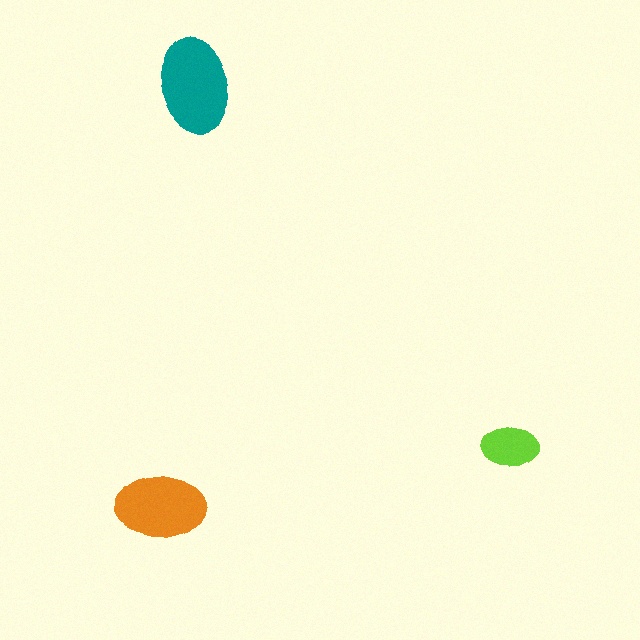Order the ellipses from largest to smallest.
the teal one, the orange one, the lime one.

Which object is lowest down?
The orange ellipse is bottommost.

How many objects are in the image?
There are 3 objects in the image.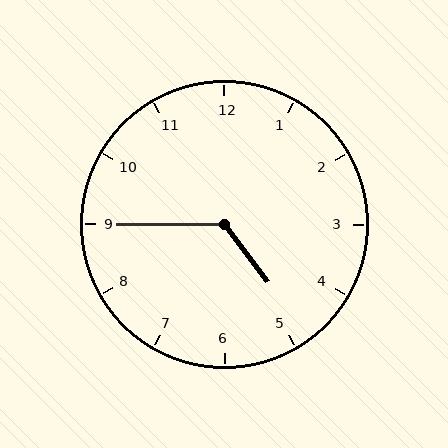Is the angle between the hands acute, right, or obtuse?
It is obtuse.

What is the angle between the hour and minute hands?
Approximately 128 degrees.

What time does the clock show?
4:45.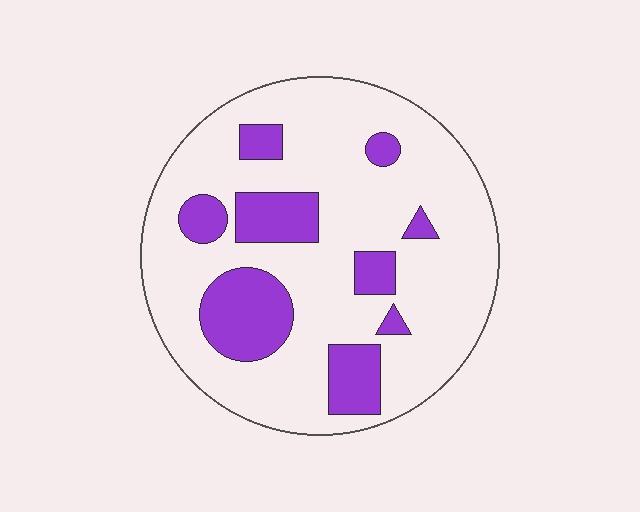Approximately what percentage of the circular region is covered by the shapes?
Approximately 20%.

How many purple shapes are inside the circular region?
9.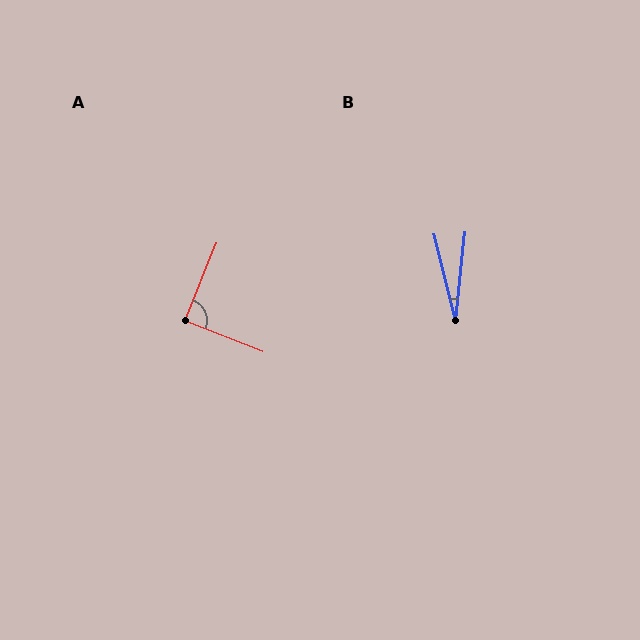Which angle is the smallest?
B, at approximately 20 degrees.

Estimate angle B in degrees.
Approximately 20 degrees.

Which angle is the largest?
A, at approximately 89 degrees.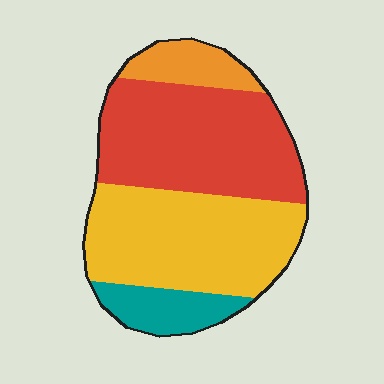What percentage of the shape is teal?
Teal takes up about one tenth (1/10) of the shape.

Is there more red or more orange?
Red.